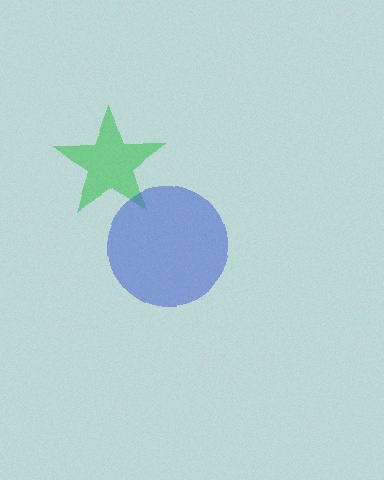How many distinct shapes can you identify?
There are 2 distinct shapes: a green star, a blue circle.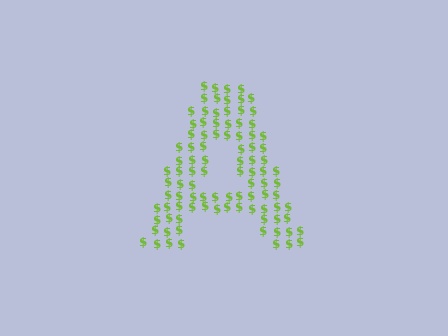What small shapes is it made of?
It is made of small dollar signs.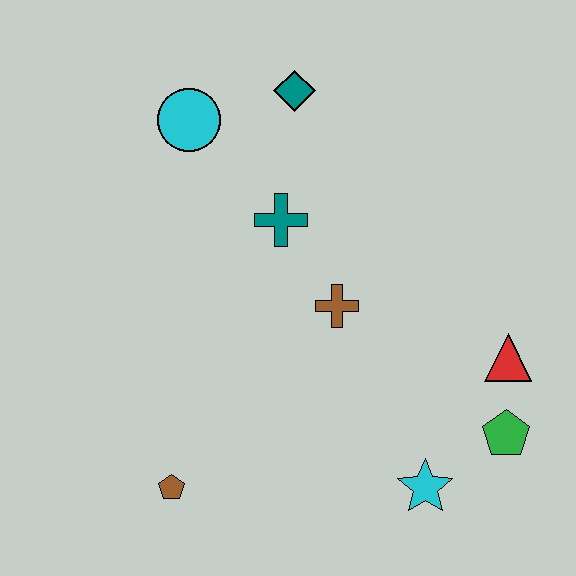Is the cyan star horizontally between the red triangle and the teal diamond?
Yes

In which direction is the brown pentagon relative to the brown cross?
The brown pentagon is below the brown cross.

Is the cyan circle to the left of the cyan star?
Yes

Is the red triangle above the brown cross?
No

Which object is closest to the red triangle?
The green pentagon is closest to the red triangle.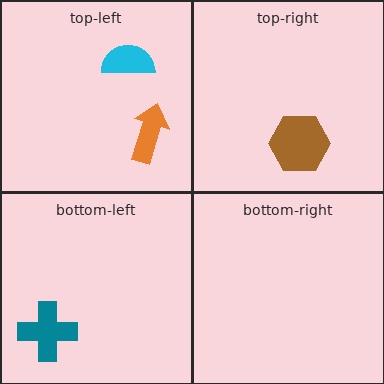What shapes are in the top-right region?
The brown hexagon.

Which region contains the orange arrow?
The top-left region.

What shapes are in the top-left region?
The orange arrow, the cyan semicircle.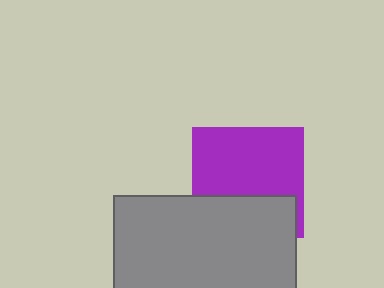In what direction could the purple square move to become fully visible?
The purple square could move up. That would shift it out from behind the gray rectangle entirely.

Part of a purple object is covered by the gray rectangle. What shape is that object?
It is a square.